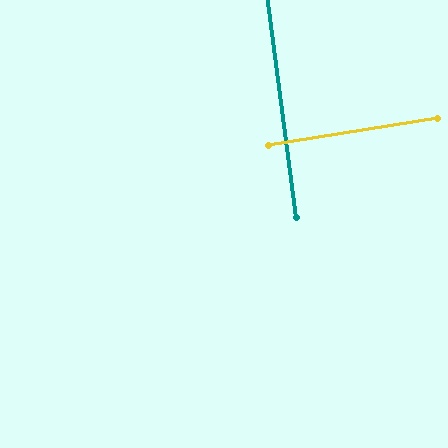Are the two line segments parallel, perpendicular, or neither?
Perpendicular — they meet at approximately 88°.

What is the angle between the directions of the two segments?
Approximately 88 degrees.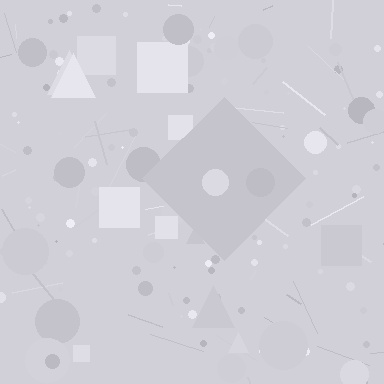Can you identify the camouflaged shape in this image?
The camouflaged shape is a diamond.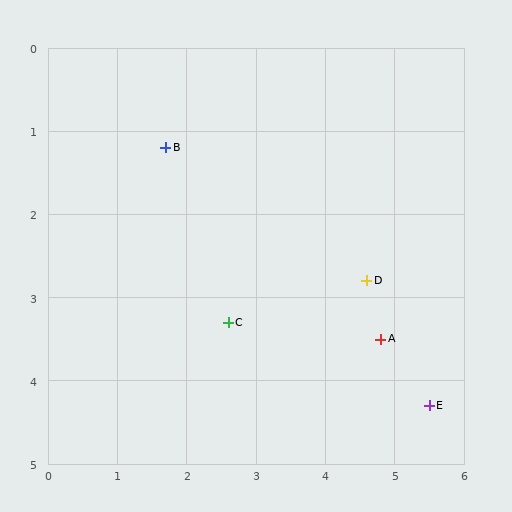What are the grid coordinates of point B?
Point B is at approximately (1.7, 1.2).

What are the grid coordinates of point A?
Point A is at approximately (4.8, 3.5).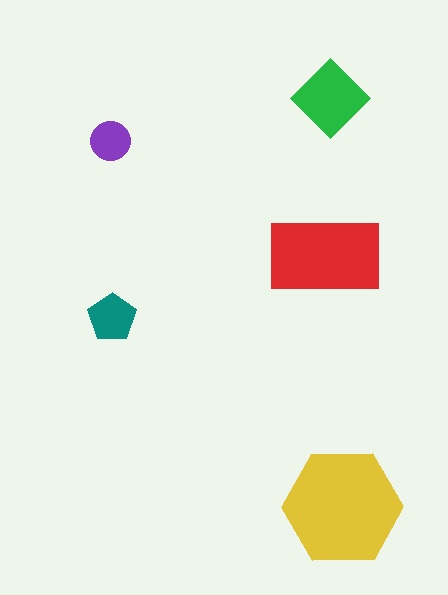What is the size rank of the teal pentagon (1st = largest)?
4th.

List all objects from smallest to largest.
The purple circle, the teal pentagon, the green diamond, the red rectangle, the yellow hexagon.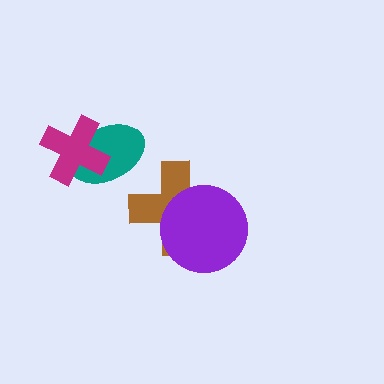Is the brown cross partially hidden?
Yes, it is partially covered by another shape.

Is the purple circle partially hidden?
No, no other shape covers it.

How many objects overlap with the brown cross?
1 object overlaps with the brown cross.